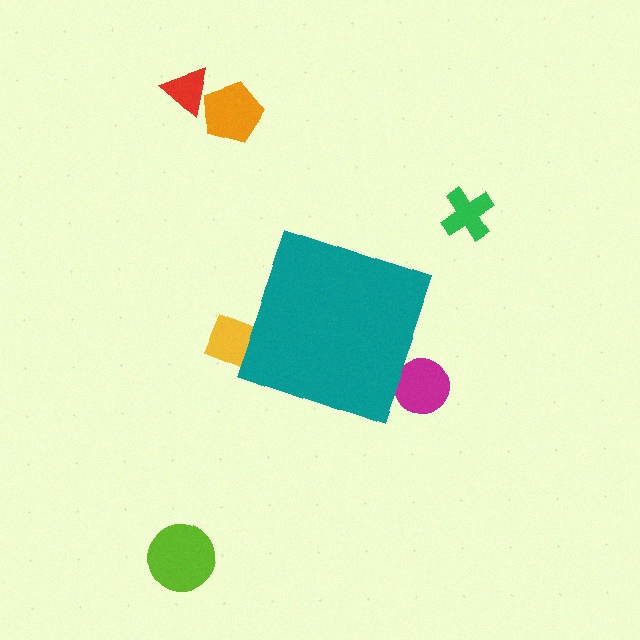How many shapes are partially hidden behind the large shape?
2 shapes are partially hidden.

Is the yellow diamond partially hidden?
Yes, the yellow diamond is partially hidden behind the teal diamond.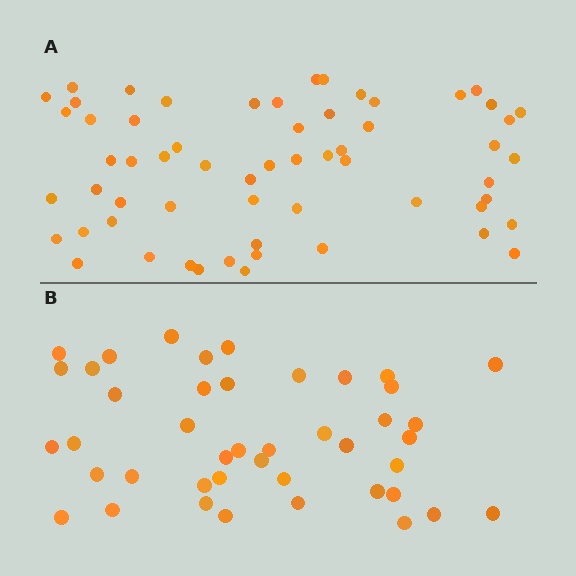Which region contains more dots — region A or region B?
Region A (the top region) has more dots.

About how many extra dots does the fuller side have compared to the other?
Region A has approximately 15 more dots than region B.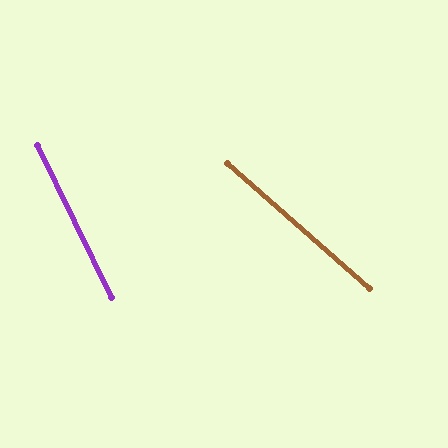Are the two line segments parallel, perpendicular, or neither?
Neither parallel nor perpendicular — they differ by about 23°.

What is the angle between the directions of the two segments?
Approximately 23 degrees.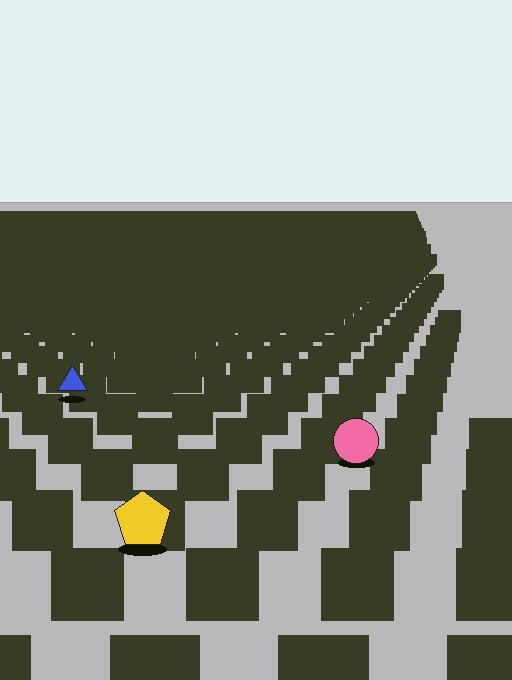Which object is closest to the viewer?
The yellow pentagon is closest. The texture marks near it are larger and more spread out.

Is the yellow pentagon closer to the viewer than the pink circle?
Yes. The yellow pentagon is closer — you can tell from the texture gradient: the ground texture is coarser near it.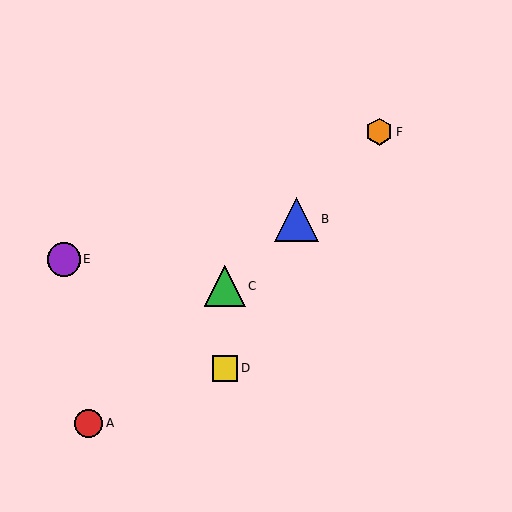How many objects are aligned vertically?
2 objects (C, D) are aligned vertically.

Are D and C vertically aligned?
Yes, both are at x≈225.